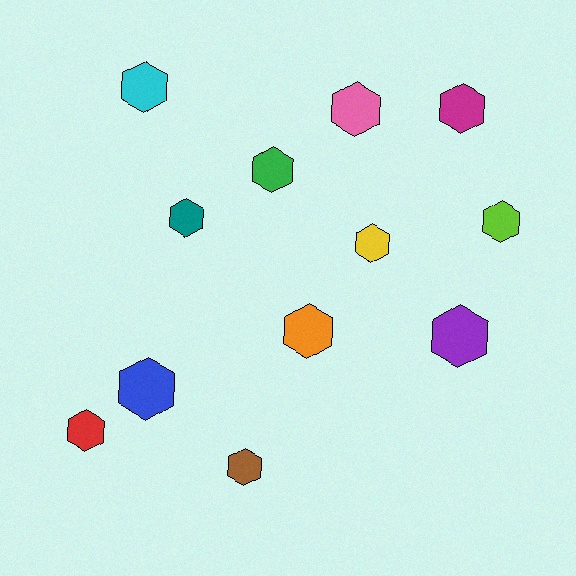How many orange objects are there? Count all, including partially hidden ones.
There is 1 orange object.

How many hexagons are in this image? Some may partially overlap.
There are 12 hexagons.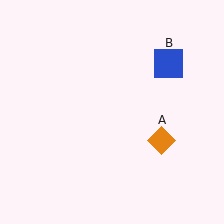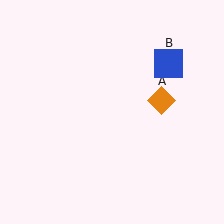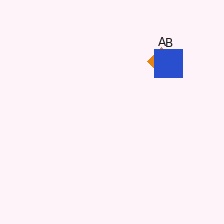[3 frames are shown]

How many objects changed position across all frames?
1 object changed position: orange diamond (object A).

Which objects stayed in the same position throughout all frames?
Blue square (object B) remained stationary.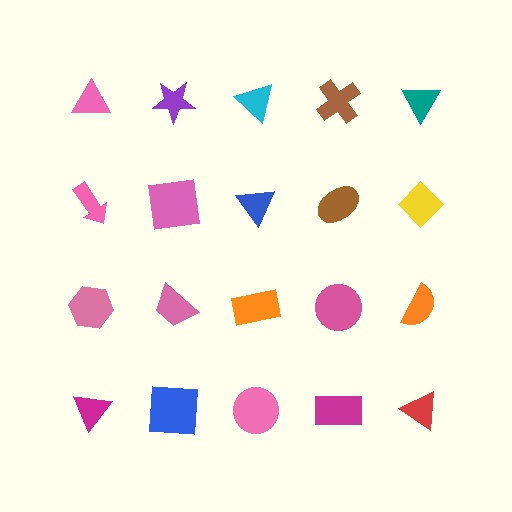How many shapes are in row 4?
5 shapes.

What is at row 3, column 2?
A pink trapezoid.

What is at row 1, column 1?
A pink triangle.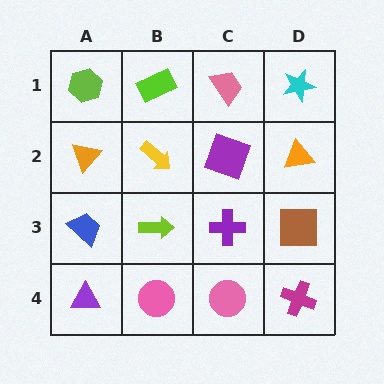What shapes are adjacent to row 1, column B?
A yellow arrow (row 2, column B), a lime hexagon (row 1, column A), a pink trapezoid (row 1, column C).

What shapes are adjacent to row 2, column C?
A pink trapezoid (row 1, column C), a purple cross (row 3, column C), a yellow arrow (row 2, column B), an orange triangle (row 2, column D).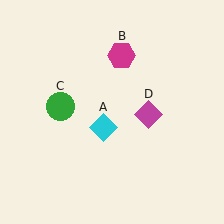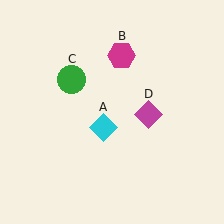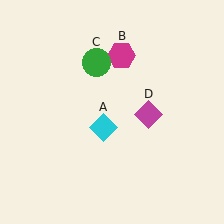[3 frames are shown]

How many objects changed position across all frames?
1 object changed position: green circle (object C).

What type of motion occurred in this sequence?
The green circle (object C) rotated clockwise around the center of the scene.